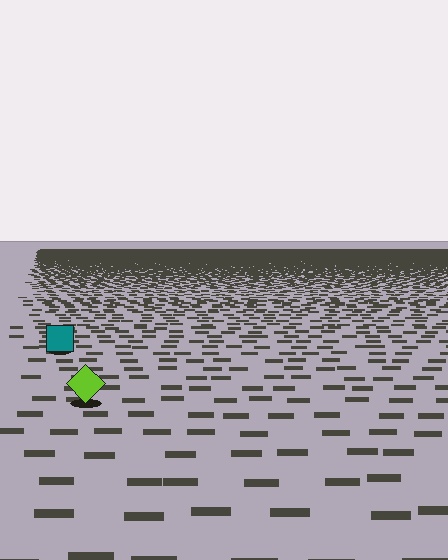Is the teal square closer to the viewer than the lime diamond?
No. The lime diamond is closer — you can tell from the texture gradient: the ground texture is coarser near it.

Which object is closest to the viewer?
The lime diamond is closest. The texture marks near it are larger and more spread out.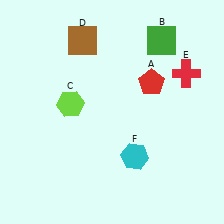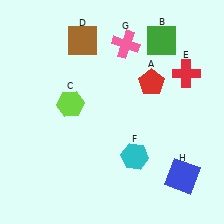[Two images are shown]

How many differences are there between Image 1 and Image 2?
There are 2 differences between the two images.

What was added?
A pink cross (G), a blue square (H) were added in Image 2.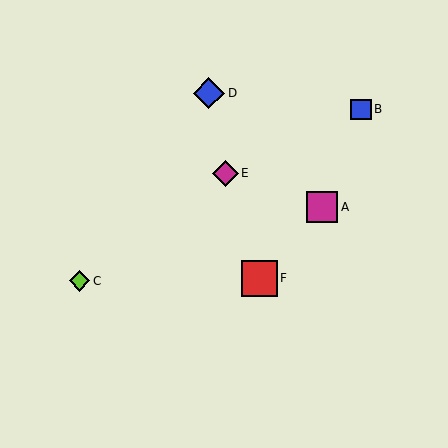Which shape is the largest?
The red square (labeled F) is the largest.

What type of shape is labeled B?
Shape B is a blue square.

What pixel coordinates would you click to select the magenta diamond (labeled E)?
Click at (225, 173) to select the magenta diamond E.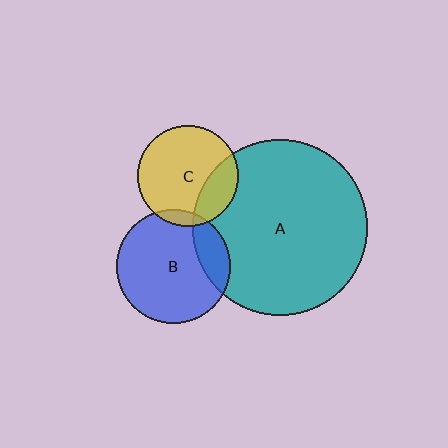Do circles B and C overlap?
Yes.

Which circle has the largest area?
Circle A (teal).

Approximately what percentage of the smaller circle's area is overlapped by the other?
Approximately 10%.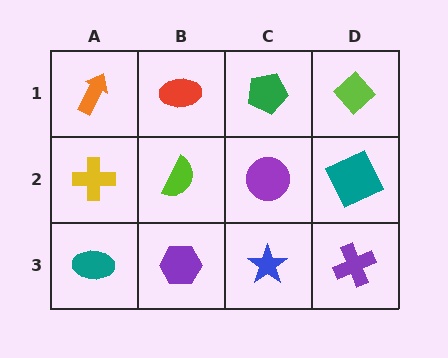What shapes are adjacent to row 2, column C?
A green pentagon (row 1, column C), a blue star (row 3, column C), a lime semicircle (row 2, column B), a teal square (row 2, column D).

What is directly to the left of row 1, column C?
A red ellipse.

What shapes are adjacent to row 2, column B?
A red ellipse (row 1, column B), a purple hexagon (row 3, column B), a yellow cross (row 2, column A), a purple circle (row 2, column C).